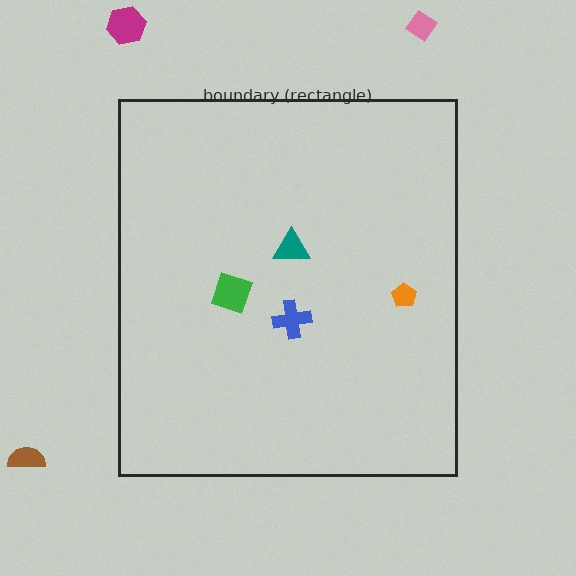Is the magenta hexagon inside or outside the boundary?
Outside.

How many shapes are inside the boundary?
4 inside, 3 outside.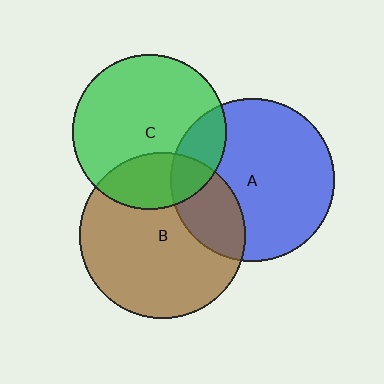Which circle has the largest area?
Circle B (brown).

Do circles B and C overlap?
Yes.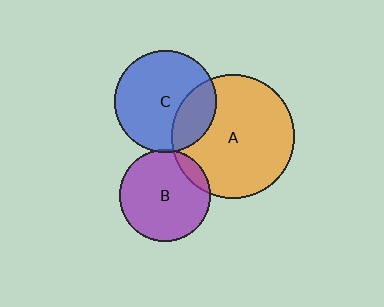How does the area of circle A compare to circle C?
Approximately 1.4 times.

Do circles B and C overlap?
Yes.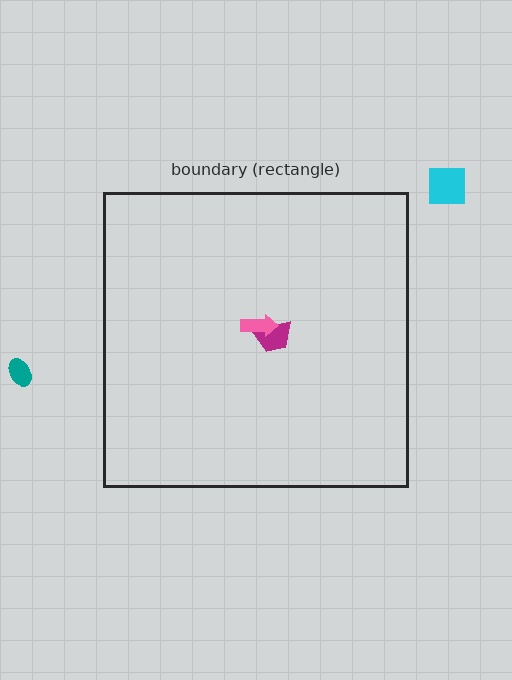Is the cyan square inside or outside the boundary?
Outside.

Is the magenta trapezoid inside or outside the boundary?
Inside.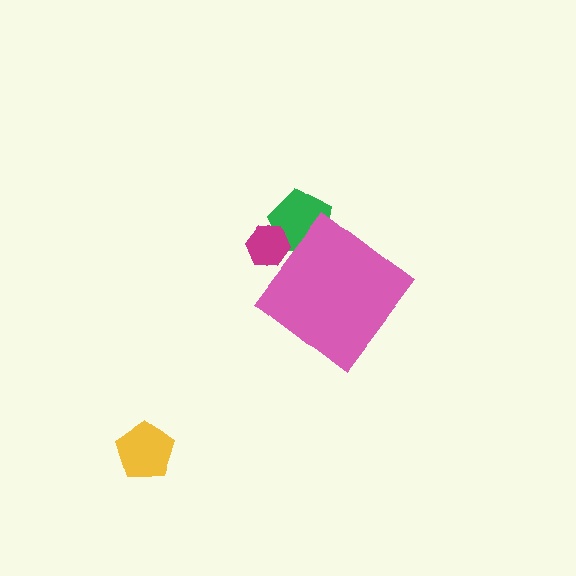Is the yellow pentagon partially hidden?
No, the yellow pentagon is fully visible.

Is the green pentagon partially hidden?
Yes, the green pentagon is partially hidden behind the pink diamond.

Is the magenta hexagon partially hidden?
Yes, the magenta hexagon is partially hidden behind the pink diamond.